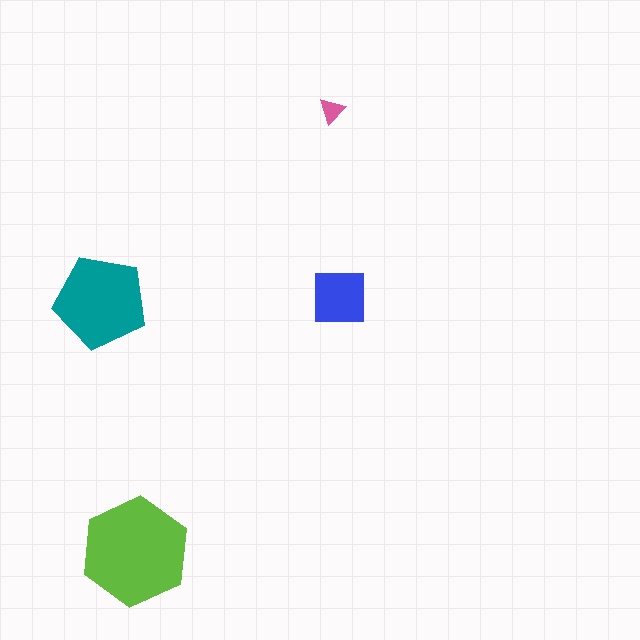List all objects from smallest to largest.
The pink triangle, the blue square, the teal pentagon, the lime hexagon.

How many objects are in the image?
There are 4 objects in the image.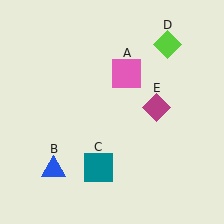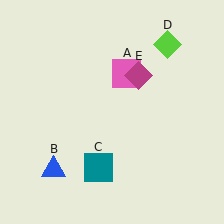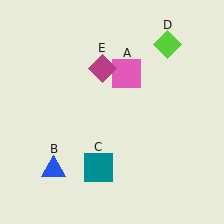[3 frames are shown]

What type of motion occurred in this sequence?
The magenta diamond (object E) rotated counterclockwise around the center of the scene.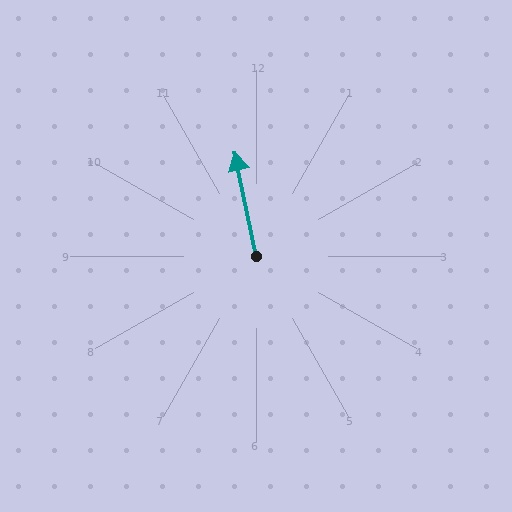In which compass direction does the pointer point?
North.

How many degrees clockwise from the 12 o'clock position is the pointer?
Approximately 349 degrees.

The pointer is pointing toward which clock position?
Roughly 12 o'clock.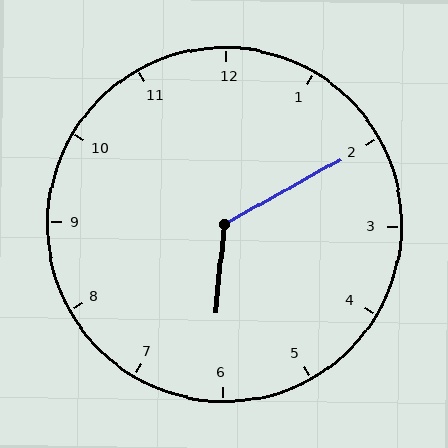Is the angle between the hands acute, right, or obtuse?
It is obtuse.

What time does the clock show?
6:10.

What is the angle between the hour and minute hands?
Approximately 125 degrees.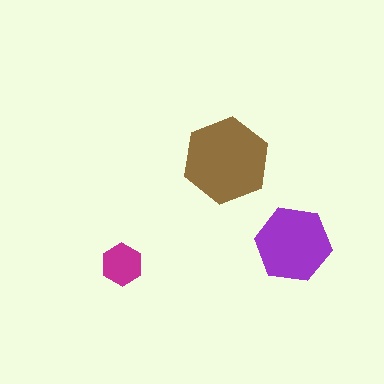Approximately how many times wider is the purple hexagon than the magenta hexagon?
About 2 times wider.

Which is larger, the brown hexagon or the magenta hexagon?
The brown one.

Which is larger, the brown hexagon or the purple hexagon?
The brown one.